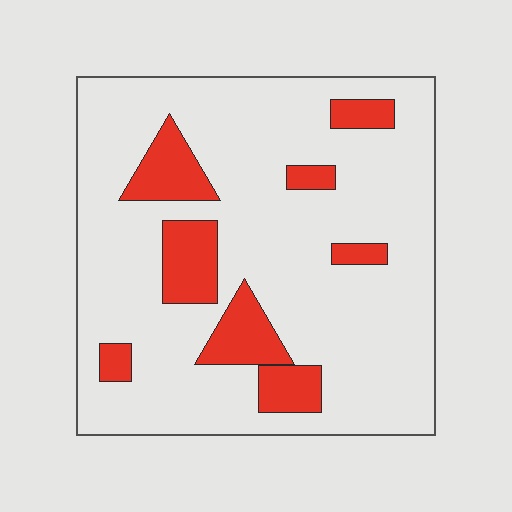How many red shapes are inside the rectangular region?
8.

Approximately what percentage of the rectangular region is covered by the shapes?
Approximately 15%.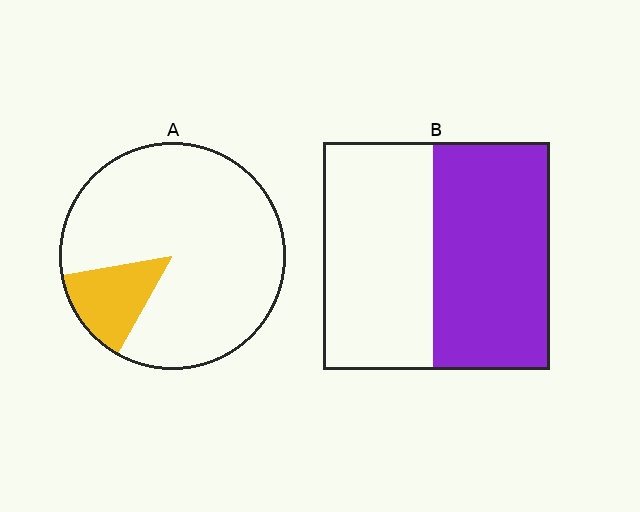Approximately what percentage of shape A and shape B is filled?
A is approximately 15% and B is approximately 50%.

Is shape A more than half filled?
No.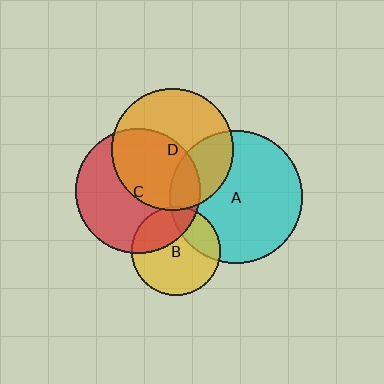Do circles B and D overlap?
Yes.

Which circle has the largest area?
Circle A (cyan).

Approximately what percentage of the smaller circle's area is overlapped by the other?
Approximately 5%.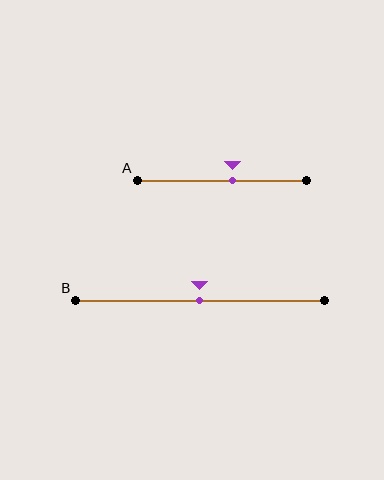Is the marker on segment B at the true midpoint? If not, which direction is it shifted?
Yes, the marker on segment B is at the true midpoint.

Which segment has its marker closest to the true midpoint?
Segment B has its marker closest to the true midpoint.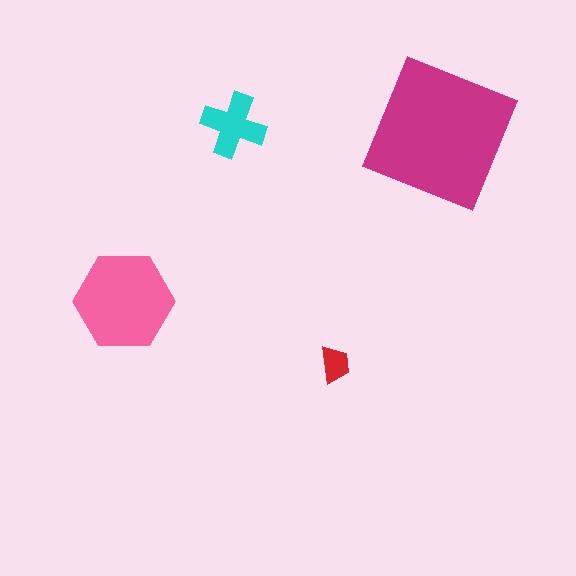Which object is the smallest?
The red trapezoid.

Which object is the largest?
The magenta square.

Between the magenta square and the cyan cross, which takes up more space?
The magenta square.